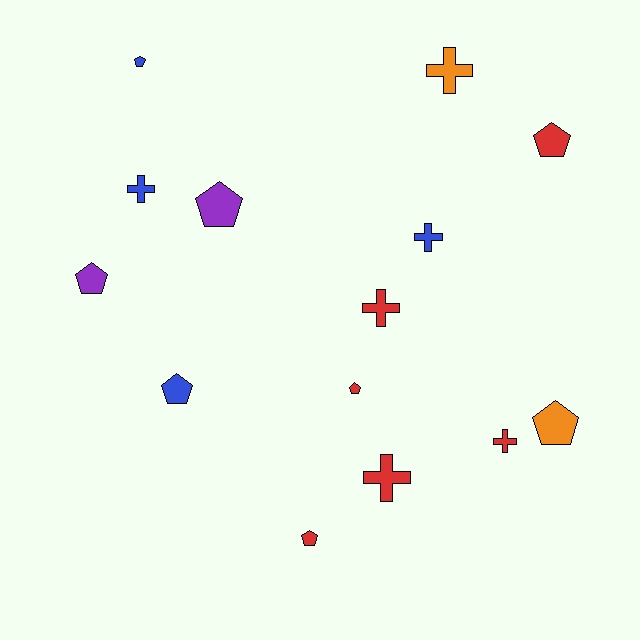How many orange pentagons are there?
There is 1 orange pentagon.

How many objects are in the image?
There are 14 objects.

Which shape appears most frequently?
Pentagon, with 8 objects.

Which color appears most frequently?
Red, with 6 objects.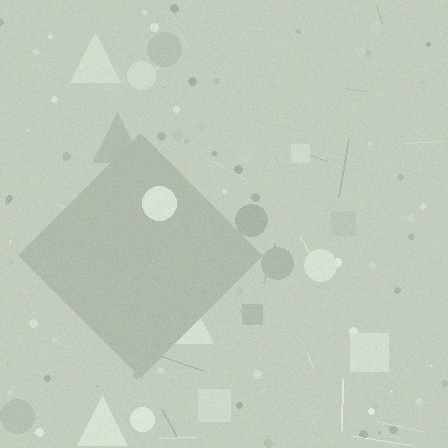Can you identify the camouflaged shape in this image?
The camouflaged shape is a diamond.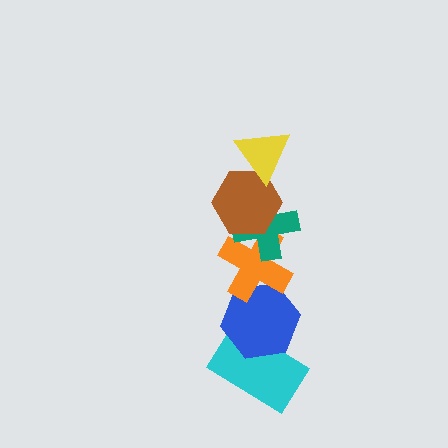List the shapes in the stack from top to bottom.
From top to bottom: the yellow triangle, the brown hexagon, the teal cross, the orange cross, the blue hexagon, the cyan rectangle.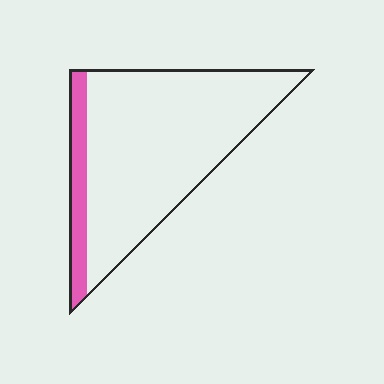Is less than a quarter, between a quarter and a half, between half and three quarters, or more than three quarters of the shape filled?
Less than a quarter.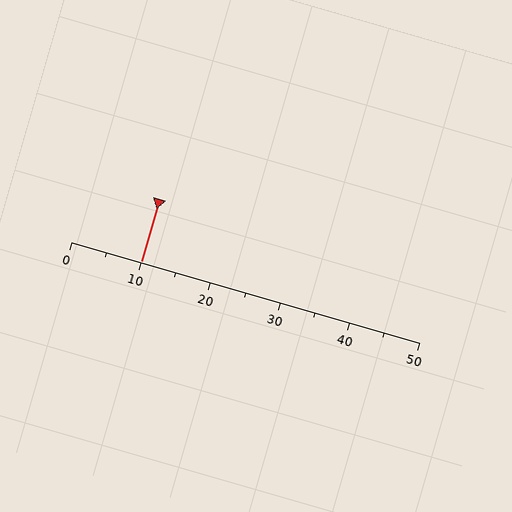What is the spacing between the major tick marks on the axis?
The major ticks are spaced 10 apart.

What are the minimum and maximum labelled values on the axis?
The axis runs from 0 to 50.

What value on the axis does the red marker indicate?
The marker indicates approximately 10.